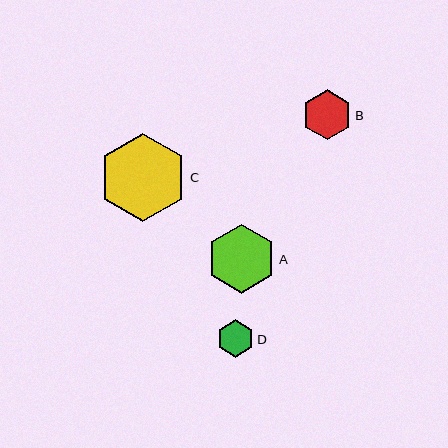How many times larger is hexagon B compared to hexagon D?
Hexagon B is approximately 1.3 times the size of hexagon D.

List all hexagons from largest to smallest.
From largest to smallest: C, A, B, D.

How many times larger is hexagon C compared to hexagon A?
Hexagon C is approximately 1.3 times the size of hexagon A.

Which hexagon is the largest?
Hexagon C is the largest with a size of approximately 88 pixels.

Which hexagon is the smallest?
Hexagon D is the smallest with a size of approximately 37 pixels.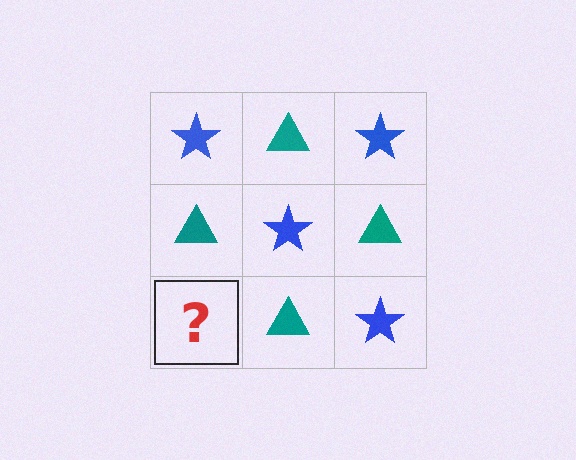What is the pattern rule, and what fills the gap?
The rule is that it alternates blue star and teal triangle in a checkerboard pattern. The gap should be filled with a blue star.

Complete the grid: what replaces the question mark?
The question mark should be replaced with a blue star.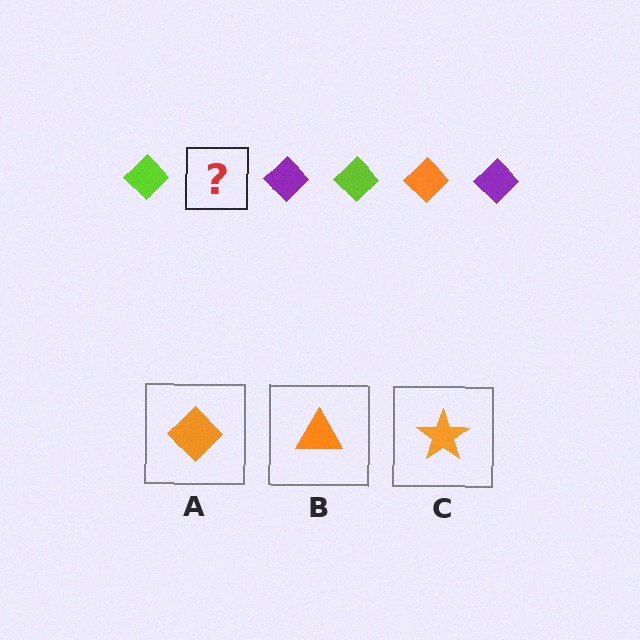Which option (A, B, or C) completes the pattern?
A.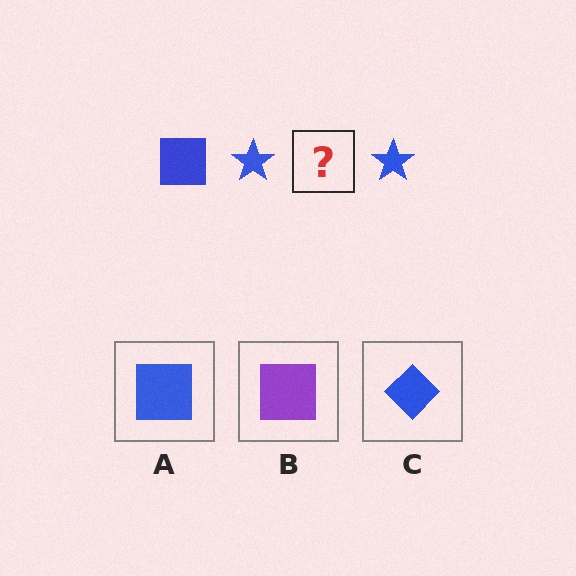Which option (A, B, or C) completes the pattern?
A.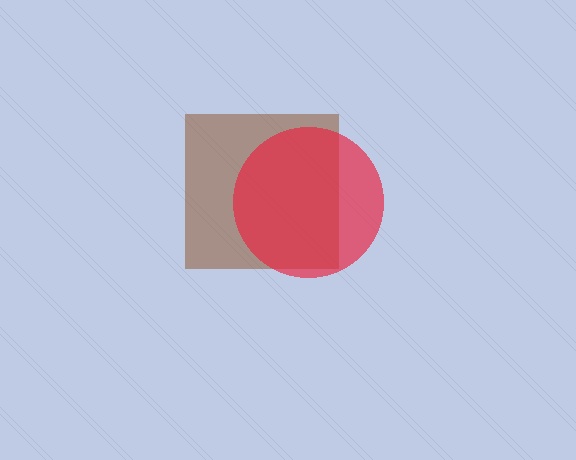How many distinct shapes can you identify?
There are 2 distinct shapes: a brown square, a red circle.